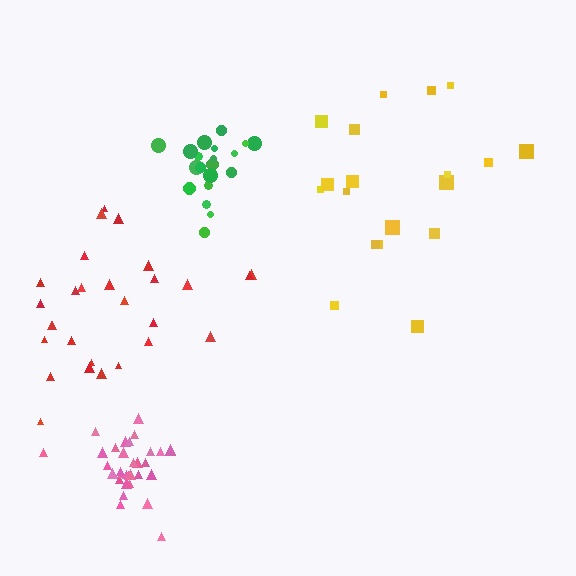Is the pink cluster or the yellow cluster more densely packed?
Pink.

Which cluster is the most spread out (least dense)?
Yellow.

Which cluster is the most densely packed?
Pink.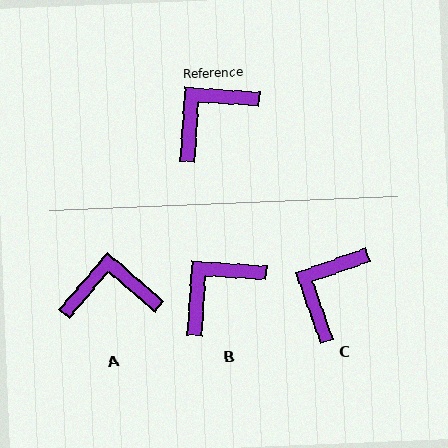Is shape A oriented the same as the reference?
No, it is off by about 37 degrees.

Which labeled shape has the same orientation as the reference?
B.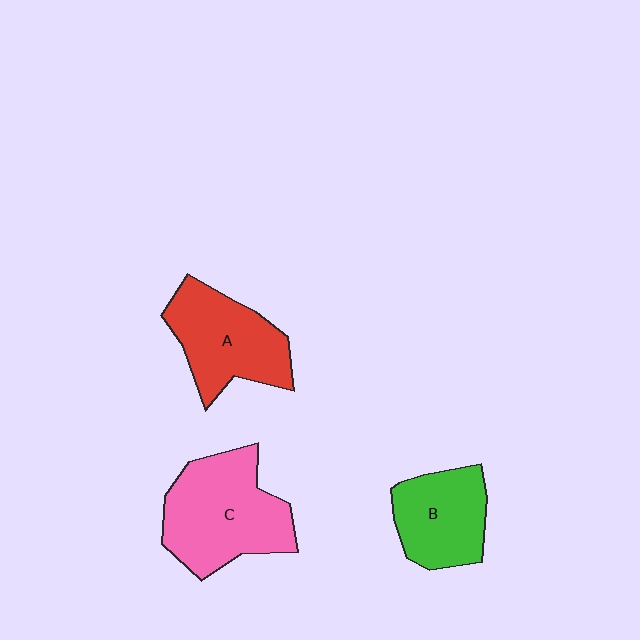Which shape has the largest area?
Shape C (pink).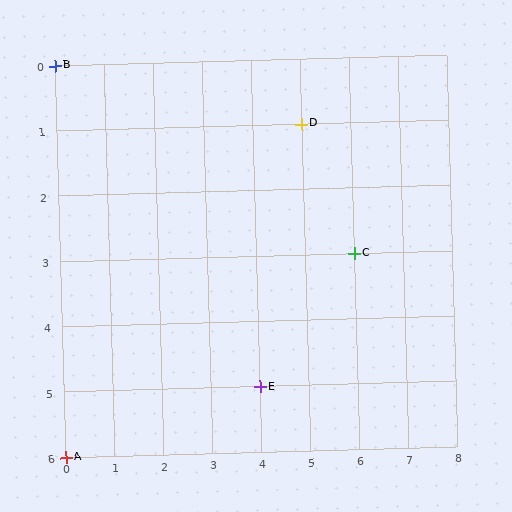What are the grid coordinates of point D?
Point D is at grid coordinates (5, 1).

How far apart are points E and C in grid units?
Points E and C are 2 columns and 2 rows apart (about 2.8 grid units diagonally).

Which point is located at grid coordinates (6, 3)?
Point C is at (6, 3).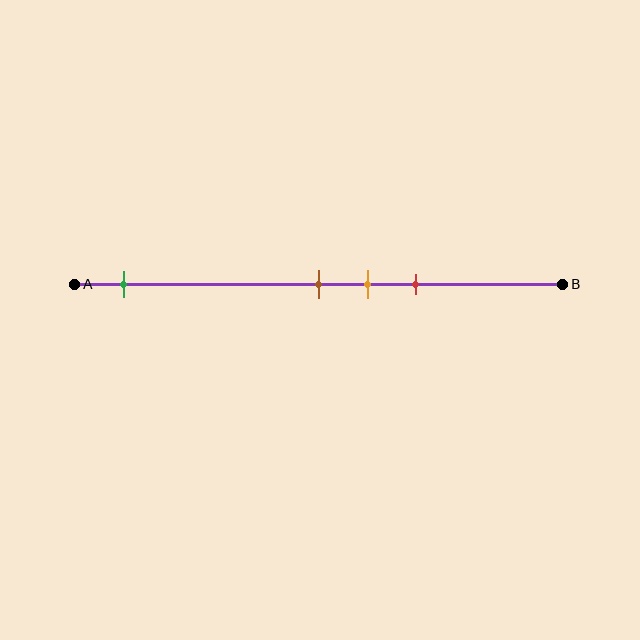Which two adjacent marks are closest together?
The brown and orange marks are the closest adjacent pair.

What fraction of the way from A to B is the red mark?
The red mark is approximately 70% (0.7) of the way from A to B.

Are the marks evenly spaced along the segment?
No, the marks are not evenly spaced.